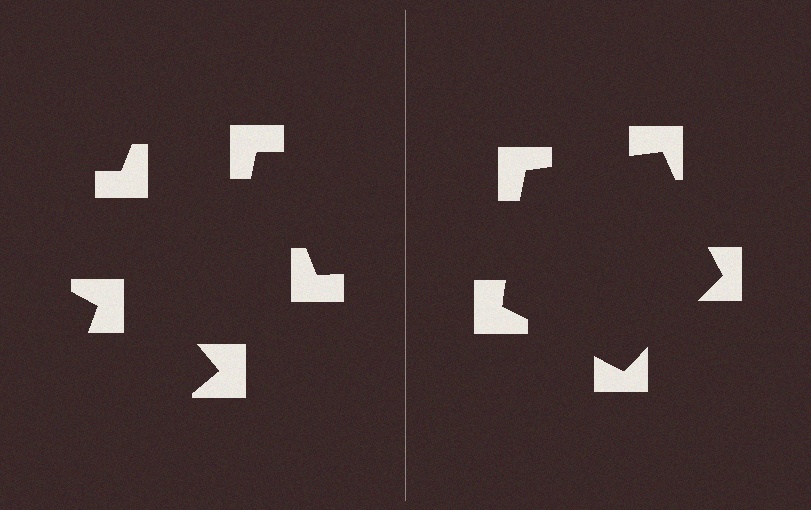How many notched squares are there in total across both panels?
10 — 5 on each side.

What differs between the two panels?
The notched squares are positioned identically on both sides; only the wedge orientations differ. On the right they align to a pentagon; on the left they are misaligned.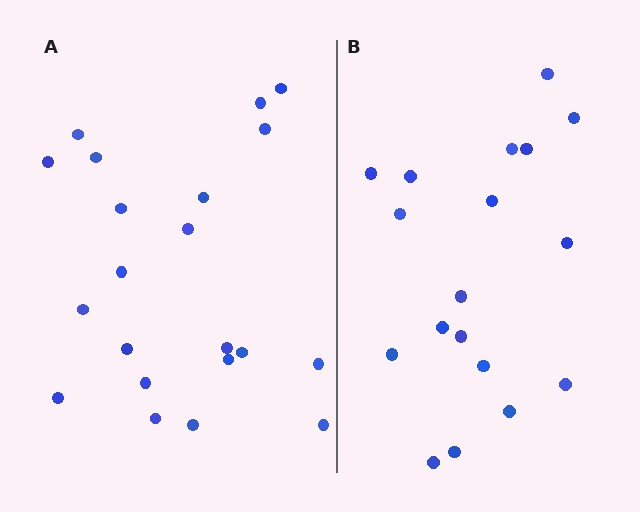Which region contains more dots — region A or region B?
Region A (the left region) has more dots.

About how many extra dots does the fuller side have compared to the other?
Region A has just a few more — roughly 2 or 3 more dots than region B.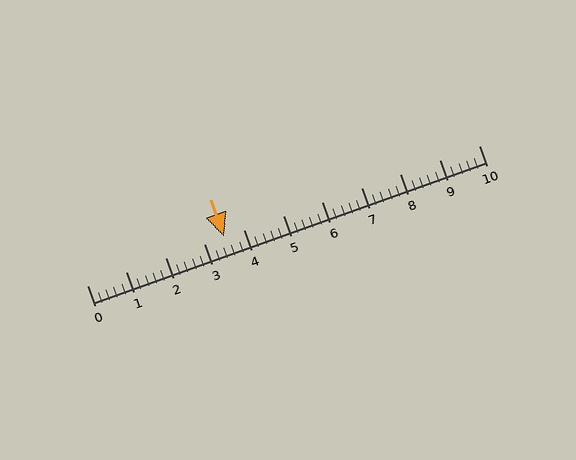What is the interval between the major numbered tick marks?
The major tick marks are spaced 1 units apart.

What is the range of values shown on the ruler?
The ruler shows values from 0 to 10.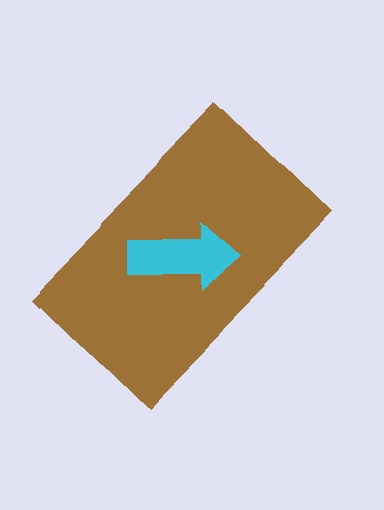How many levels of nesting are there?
2.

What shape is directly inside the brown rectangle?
The cyan arrow.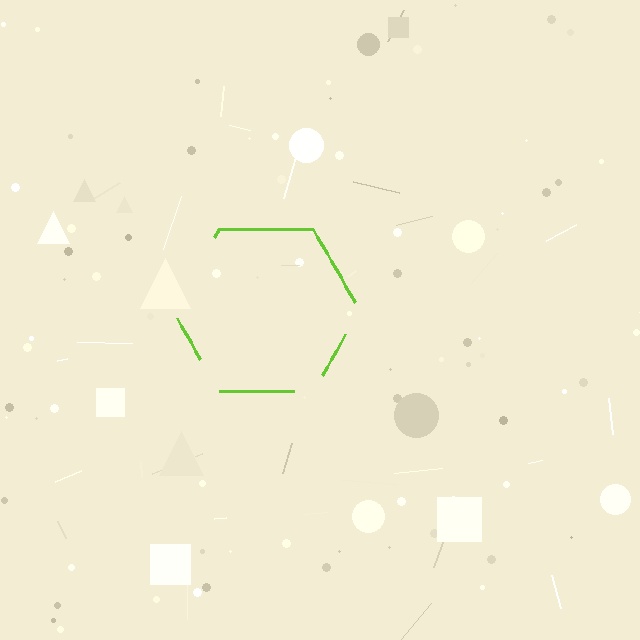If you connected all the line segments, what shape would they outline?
They would outline a hexagon.